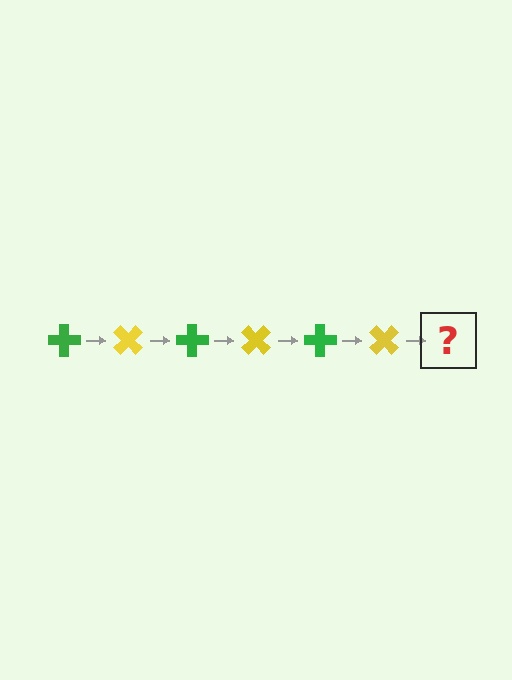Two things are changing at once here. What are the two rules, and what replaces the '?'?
The two rules are that it rotates 45 degrees each step and the color cycles through green and yellow. The '?' should be a green cross, rotated 270 degrees from the start.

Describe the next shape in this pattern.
It should be a green cross, rotated 270 degrees from the start.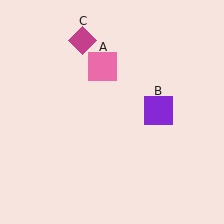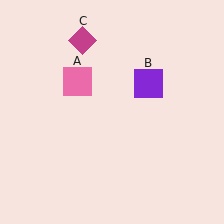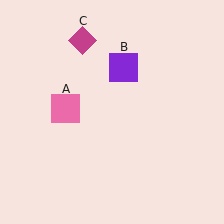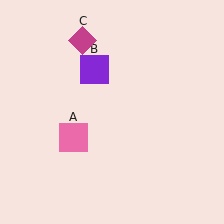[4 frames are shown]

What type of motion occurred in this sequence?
The pink square (object A), purple square (object B) rotated counterclockwise around the center of the scene.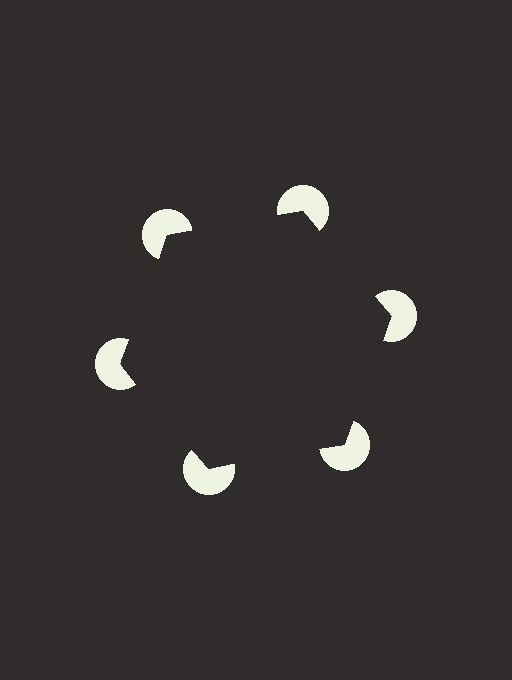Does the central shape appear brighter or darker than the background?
It typically appears slightly darker than the background, even though no actual brightness change is drawn.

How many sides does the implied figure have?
6 sides.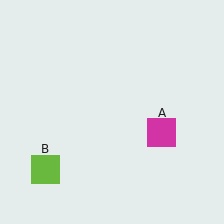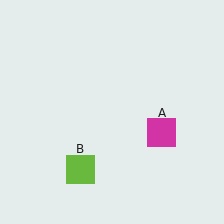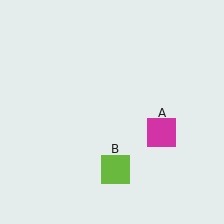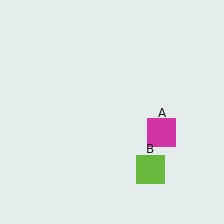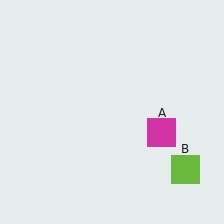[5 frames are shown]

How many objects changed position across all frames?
1 object changed position: lime square (object B).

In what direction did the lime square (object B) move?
The lime square (object B) moved right.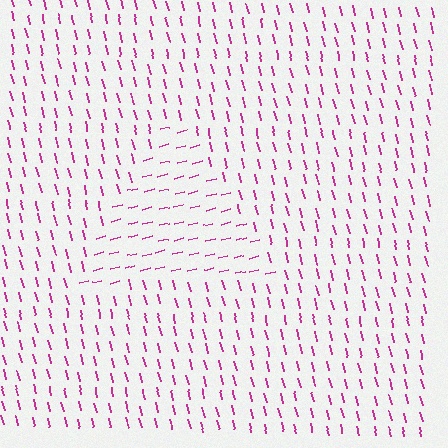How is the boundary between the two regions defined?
The boundary is defined purely by a change in line orientation (approximately 90 degrees difference). All lines are the same color and thickness.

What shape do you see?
I see a triangle.